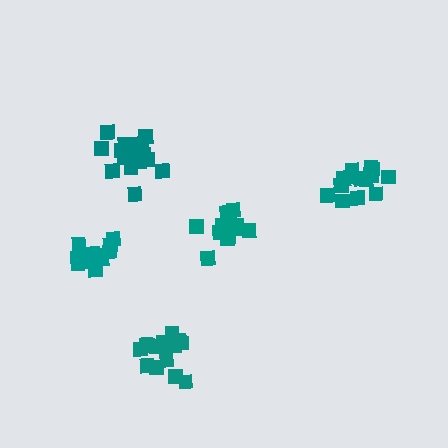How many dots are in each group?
Group 1: 15 dots, Group 2: 16 dots, Group 3: 16 dots, Group 4: 13 dots, Group 5: 13 dots (73 total).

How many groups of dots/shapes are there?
There are 5 groups.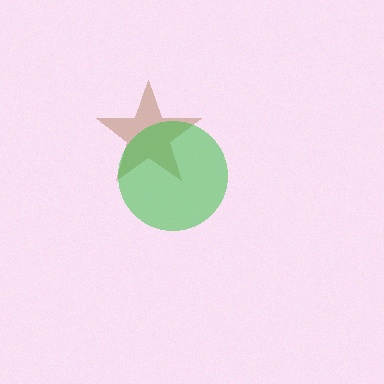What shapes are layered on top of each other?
The layered shapes are: a brown star, a green circle.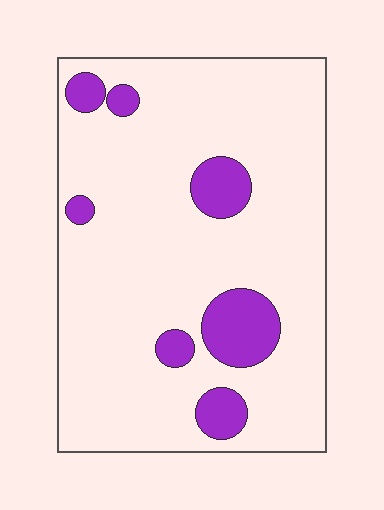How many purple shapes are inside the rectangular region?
7.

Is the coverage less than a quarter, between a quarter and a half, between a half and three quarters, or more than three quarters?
Less than a quarter.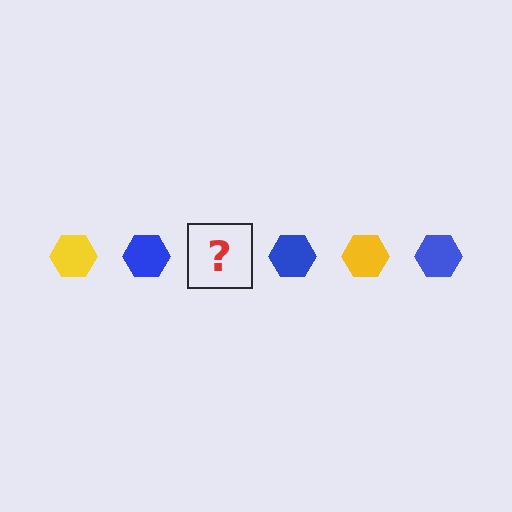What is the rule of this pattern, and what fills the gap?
The rule is that the pattern cycles through yellow, blue hexagons. The gap should be filled with a yellow hexagon.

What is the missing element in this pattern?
The missing element is a yellow hexagon.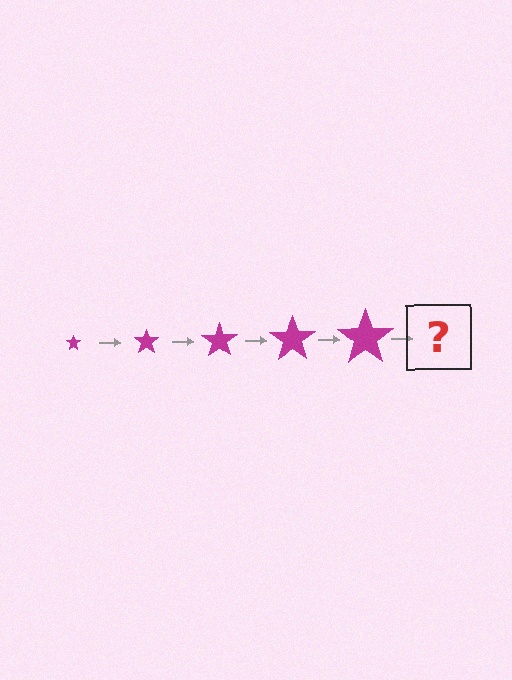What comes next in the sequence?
The next element should be a magenta star, larger than the previous one.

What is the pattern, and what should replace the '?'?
The pattern is that the star gets progressively larger each step. The '?' should be a magenta star, larger than the previous one.